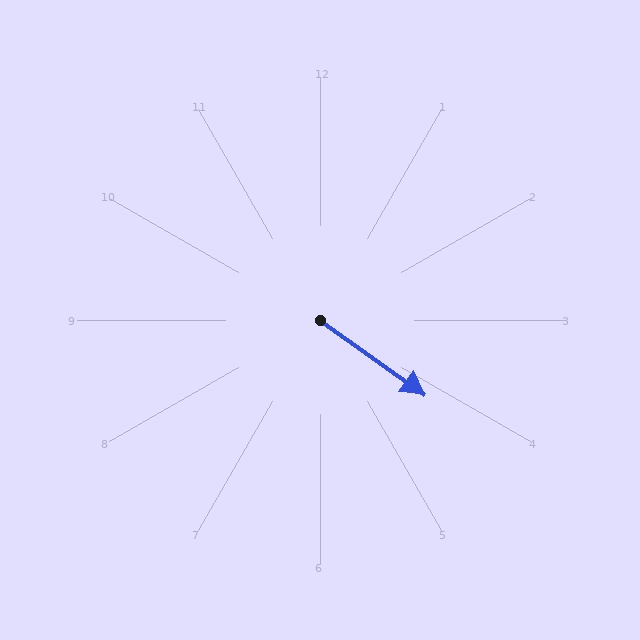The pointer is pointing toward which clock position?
Roughly 4 o'clock.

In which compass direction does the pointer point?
Southeast.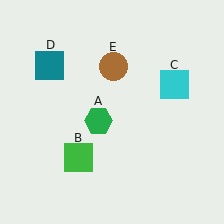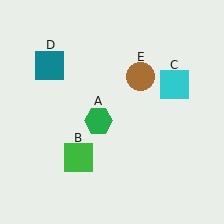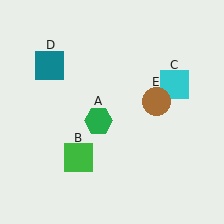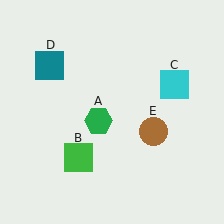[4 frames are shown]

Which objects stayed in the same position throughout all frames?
Green hexagon (object A) and green square (object B) and cyan square (object C) and teal square (object D) remained stationary.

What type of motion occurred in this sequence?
The brown circle (object E) rotated clockwise around the center of the scene.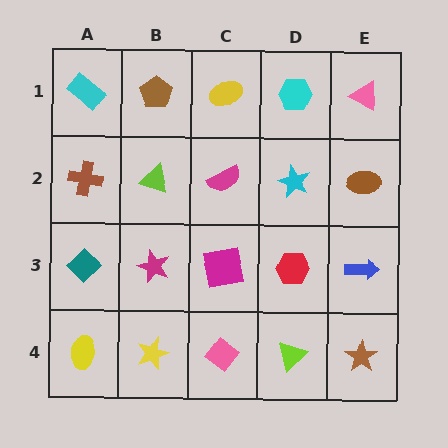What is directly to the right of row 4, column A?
A yellow star.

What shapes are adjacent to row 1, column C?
A magenta semicircle (row 2, column C), a brown pentagon (row 1, column B), a cyan hexagon (row 1, column D).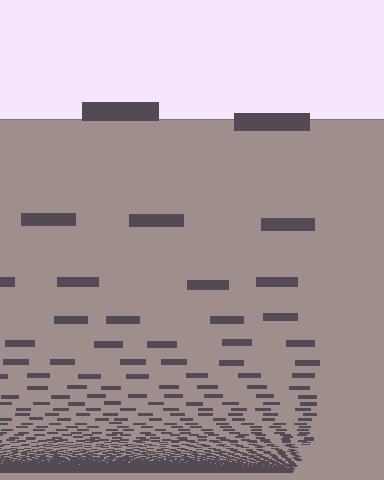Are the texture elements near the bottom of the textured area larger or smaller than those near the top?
Smaller. The gradient is inverted — elements near the bottom are smaller and denser.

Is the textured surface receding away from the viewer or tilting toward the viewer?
The surface appears to tilt toward the viewer. Texture elements get larger and sparser toward the top.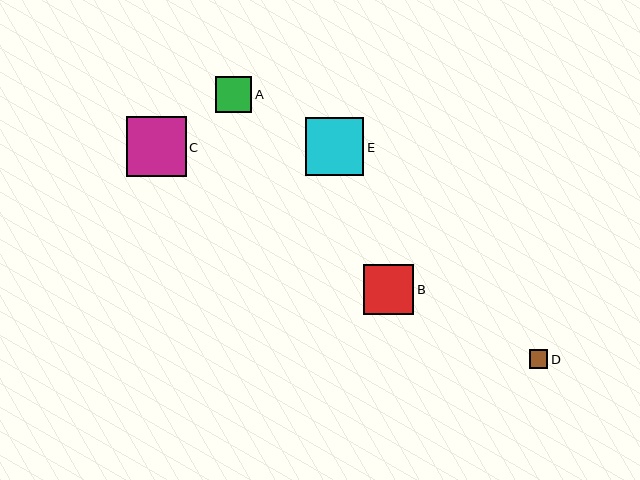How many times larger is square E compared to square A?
Square E is approximately 1.6 times the size of square A.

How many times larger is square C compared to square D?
Square C is approximately 3.2 times the size of square D.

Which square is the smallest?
Square D is the smallest with a size of approximately 19 pixels.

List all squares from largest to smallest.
From largest to smallest: C, E, B, A, D.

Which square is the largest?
Square C is the largest with a size of approximately 60 pixels.